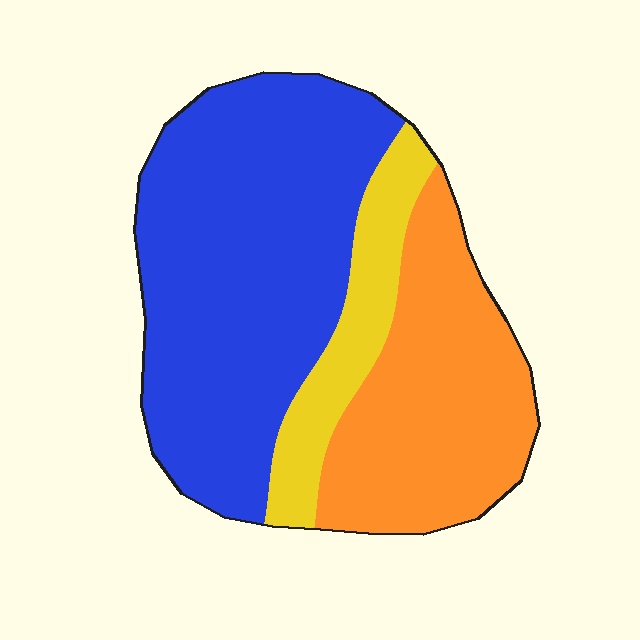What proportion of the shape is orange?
Orange takes up about one third (1/3) of the shape.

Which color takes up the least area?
Yellow, at roughly 15%.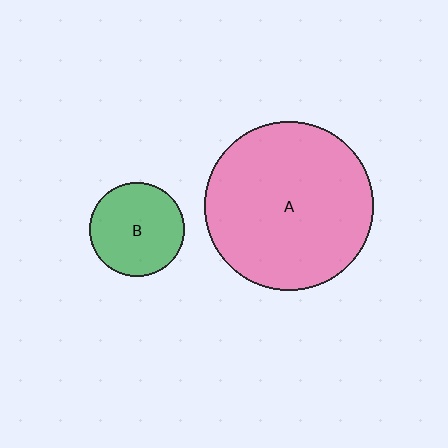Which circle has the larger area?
Circle A (pink).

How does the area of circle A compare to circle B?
Approximately 3.2 times.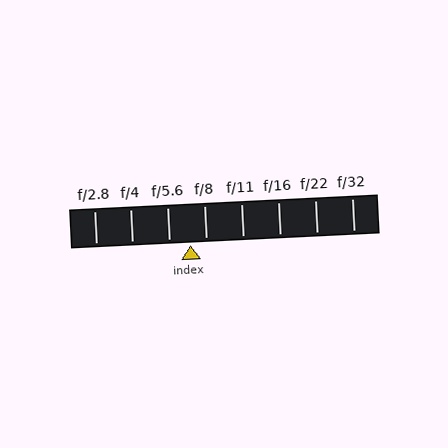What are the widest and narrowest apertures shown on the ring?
The widest aperture shown is f/2.8 and the narrowest is f/32.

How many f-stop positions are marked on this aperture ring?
There are 8 f-stop positions marked.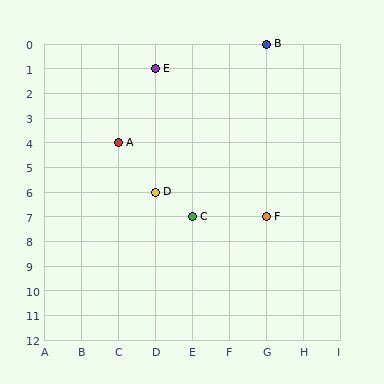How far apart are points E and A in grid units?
Points E and A are 1 column and 3 rows apart (about 3.2 grid units diagonally).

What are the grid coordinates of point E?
Point E is at grid coordinates (D, 1).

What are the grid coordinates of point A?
Point A is at grid coordinates (C, 4).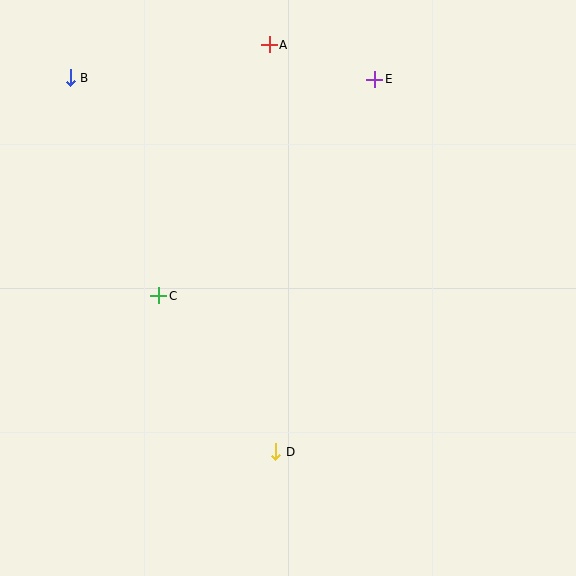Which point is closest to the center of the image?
Point C at (159, 296) is closest to the center.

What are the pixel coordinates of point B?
Point B is at (70, 78).